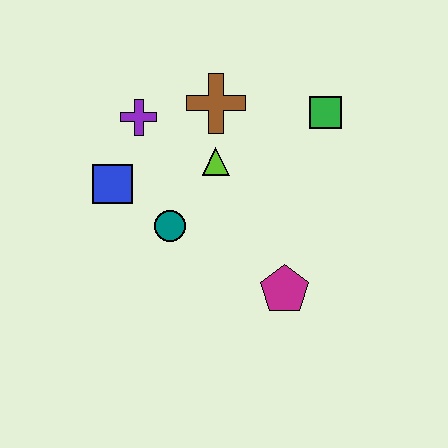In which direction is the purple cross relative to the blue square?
The purple cross is above the blue square.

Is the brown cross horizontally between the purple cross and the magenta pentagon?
Yes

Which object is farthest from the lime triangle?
The magenta pentagon is farthest from the lime triangle.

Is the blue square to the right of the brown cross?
No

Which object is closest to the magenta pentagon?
The teal circle is closest to the magenta pentagon.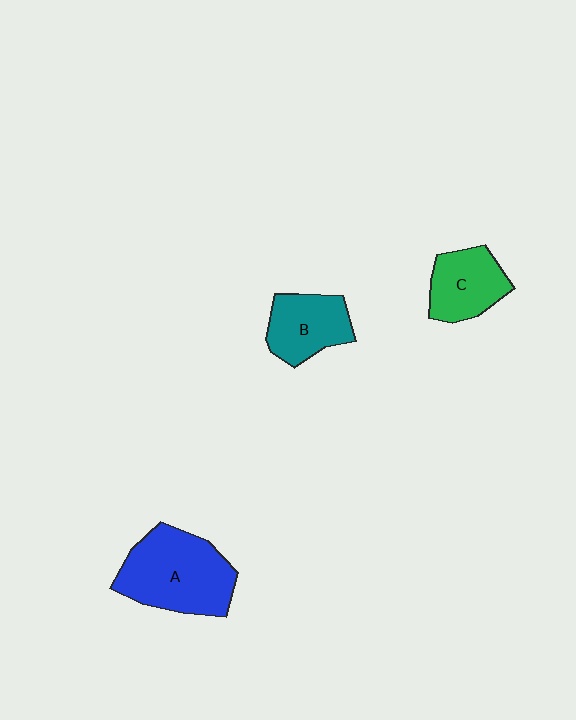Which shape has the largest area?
Shape A (blue).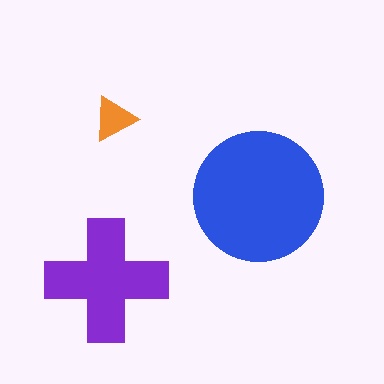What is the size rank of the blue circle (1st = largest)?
1st.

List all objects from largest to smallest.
The blue circle, the purple cross, the orange triangle.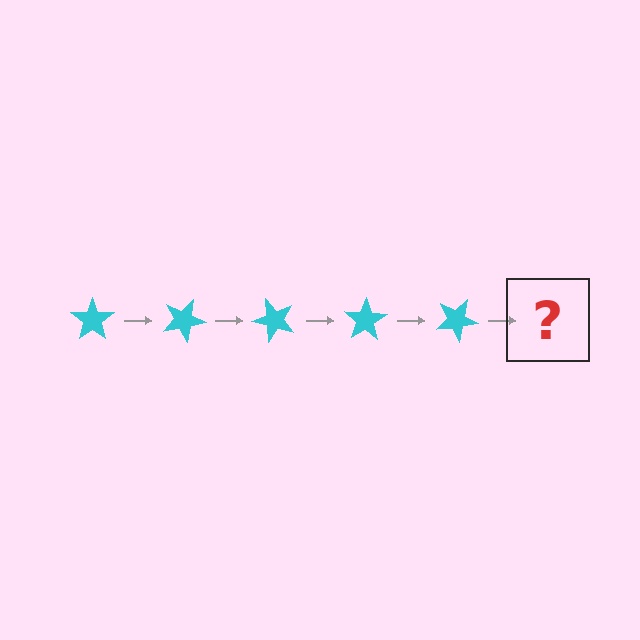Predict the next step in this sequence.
The next step is a cyan star rotated 125 degrees.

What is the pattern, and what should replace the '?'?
The pattern is that the star rotates 25 degrees each step. The '?' should be a cyan star rotated 125 degrees.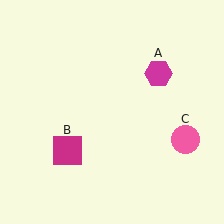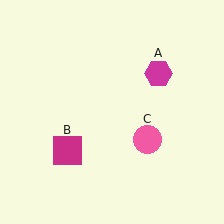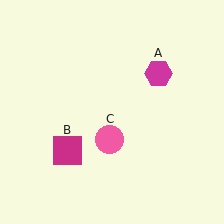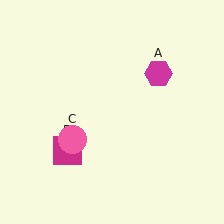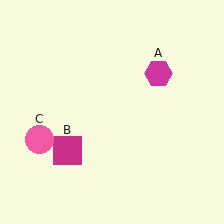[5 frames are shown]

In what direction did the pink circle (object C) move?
The pink circle (object C) moved left.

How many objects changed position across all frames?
1 object changed position: pink circle (object C).